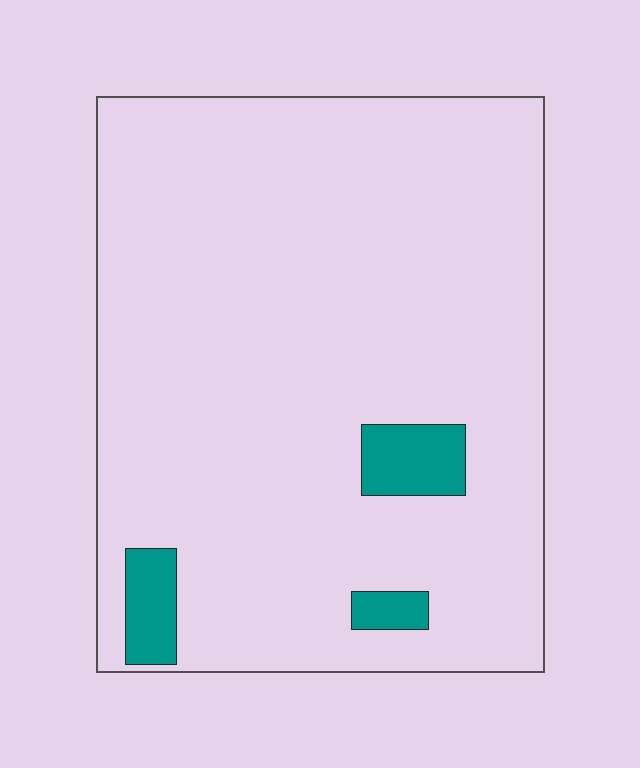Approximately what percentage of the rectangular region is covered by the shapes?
Approximately 5%.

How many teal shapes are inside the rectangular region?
3.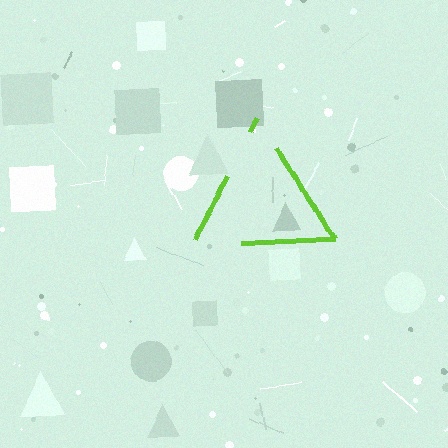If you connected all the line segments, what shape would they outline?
They would outline a triangle.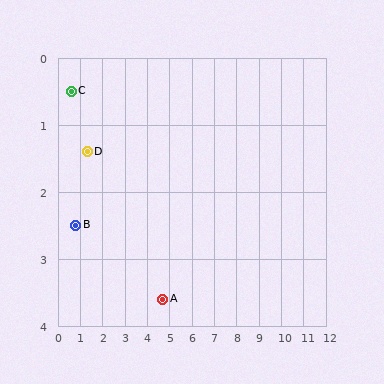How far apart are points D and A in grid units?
Points D and A are about 4.0 grid units apart.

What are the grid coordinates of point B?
Point B is at approximately (0.8, 2.5).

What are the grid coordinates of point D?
Point D is at approximately (1.3, 1.4).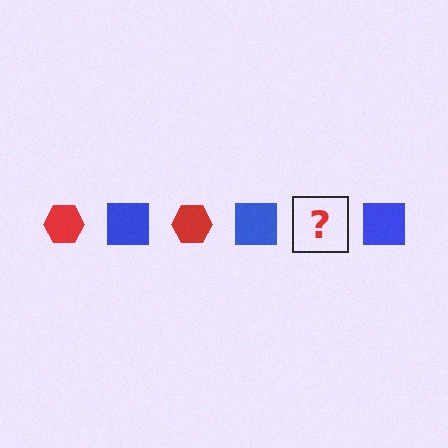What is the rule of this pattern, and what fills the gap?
The rule is that the pattern alternates between red hexagon and blue square. The gap should be filled with a red hexagon.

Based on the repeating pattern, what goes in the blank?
The blank should be a red hexagon.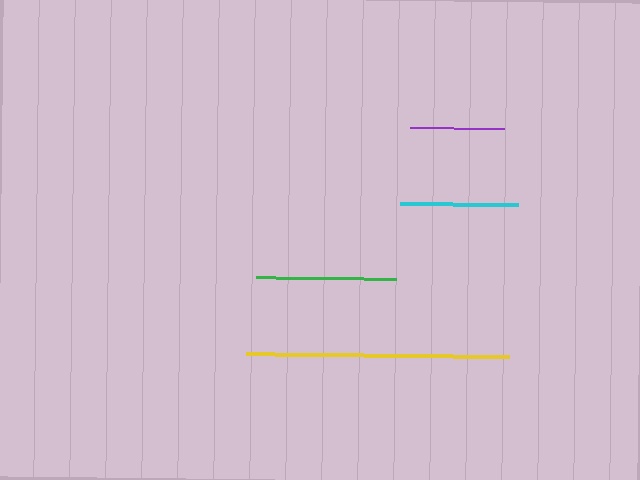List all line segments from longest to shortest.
From longest to shortest: yellow, green, cyan, purple.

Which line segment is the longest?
The yellow line is the longest at approximately 262 pixels.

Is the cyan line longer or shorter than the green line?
The green line is longer than the cyan line.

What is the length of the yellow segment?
The yellow segment is approximately 262 pixels long.